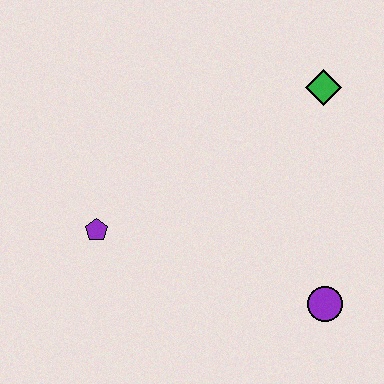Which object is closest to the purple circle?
The green diamond is closest to the purple circle.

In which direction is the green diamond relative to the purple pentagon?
The green diamond is to the right of the purple pentagon.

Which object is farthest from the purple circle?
The purple pentagon is farthest from the purple circle.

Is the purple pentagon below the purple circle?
No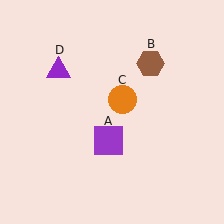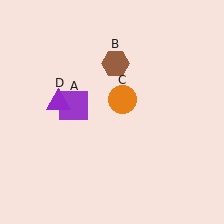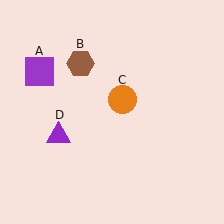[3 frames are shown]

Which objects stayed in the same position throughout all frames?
Orange circle (object C) remained stationary.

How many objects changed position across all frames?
3 objects changed position: purple square (object A), brown hexagon (object B), purple triangle (object D).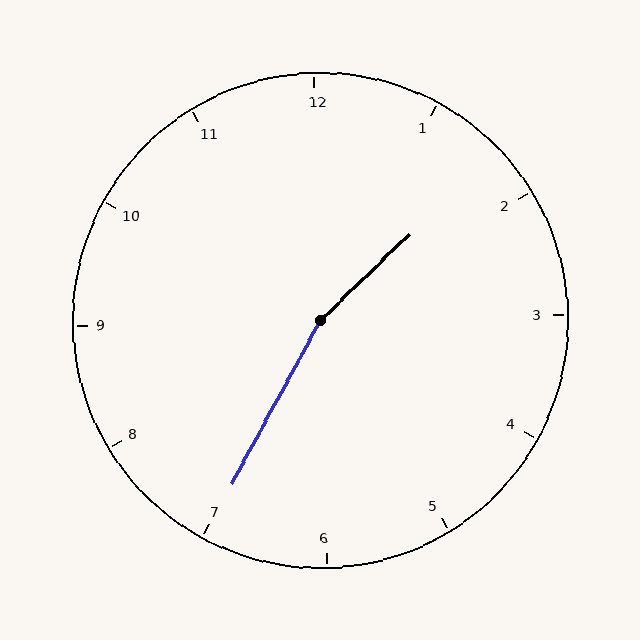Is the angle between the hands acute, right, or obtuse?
It is obtuse.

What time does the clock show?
1:35.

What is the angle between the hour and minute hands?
Approximately 162 degrees.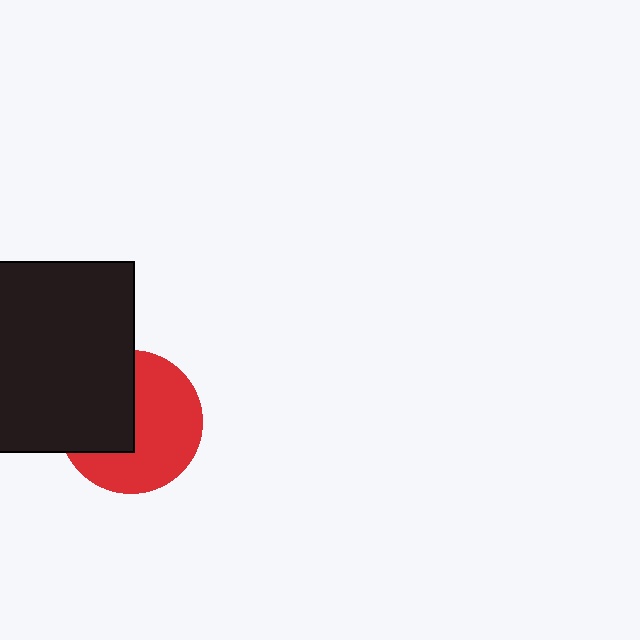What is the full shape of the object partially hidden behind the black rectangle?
The partially hidden object is a red circle.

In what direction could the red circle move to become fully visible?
The red circle could move right. That would shift it out from behind the black rectangle entirely.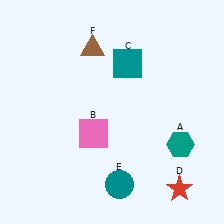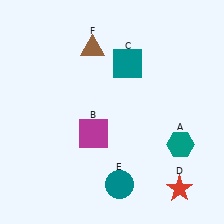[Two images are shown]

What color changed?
The square (B) changed from pink in Image 1 to magenta in Image 2.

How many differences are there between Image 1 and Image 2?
There is 1 difference between the two images.